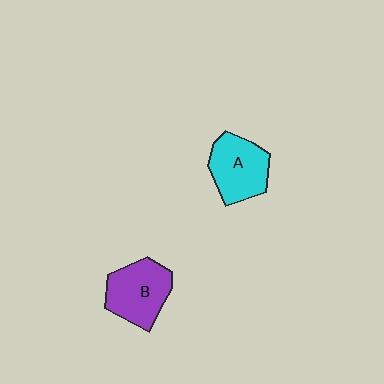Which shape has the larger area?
Shape B (purple).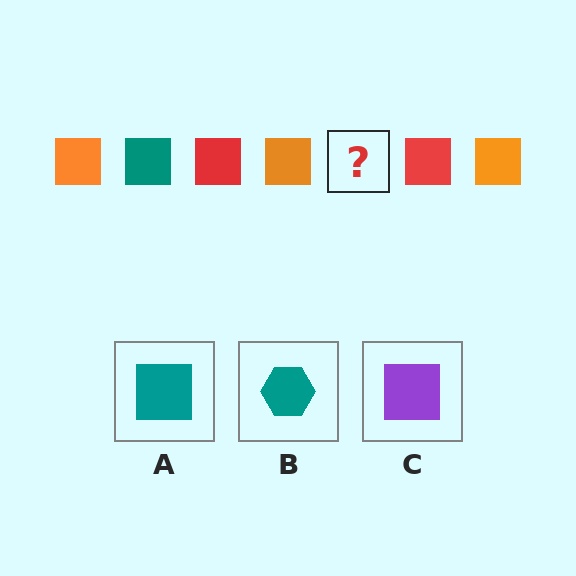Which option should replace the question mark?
Option A.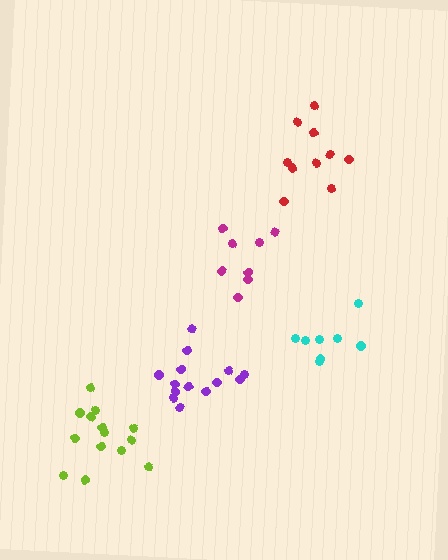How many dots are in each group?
Group 1: 8 dots, Group 2: 8 dots, Group 3: 14 dots, Group 4: 14 dots, Group 5: 10 dots (54 total).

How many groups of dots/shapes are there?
There are 5 groups.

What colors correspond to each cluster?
The clusters are colored: cyan, magenta, lime, purple, red.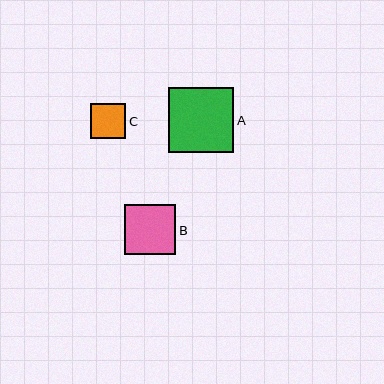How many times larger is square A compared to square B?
Square A is approximately 1.3 times the size of square B.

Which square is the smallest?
Square C is the smallest with a size of approximately 35 pixels.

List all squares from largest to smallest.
From largest to smallest: A, B, C.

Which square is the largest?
Square A is the largest with a size of approximately 66 pixels.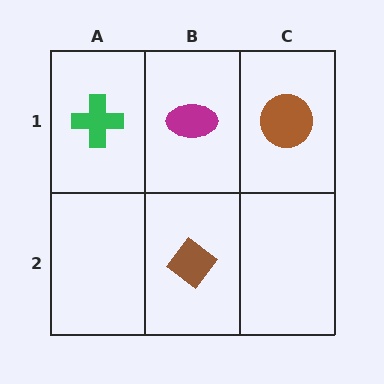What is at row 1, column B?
A magenta ellipse.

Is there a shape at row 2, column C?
No, that cell is empty.